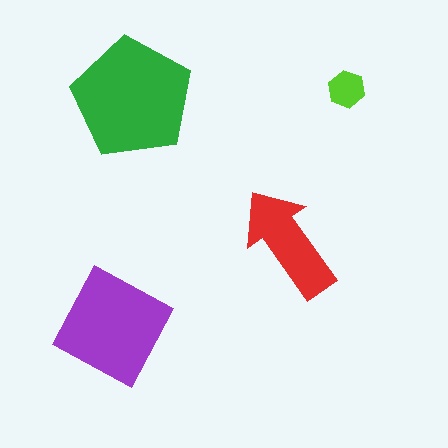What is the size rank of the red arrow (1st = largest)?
3rd.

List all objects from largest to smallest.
The green pentagon, the purple diamond, the red arrow, the lime hexagon.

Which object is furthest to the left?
The purple diamond is leftmost.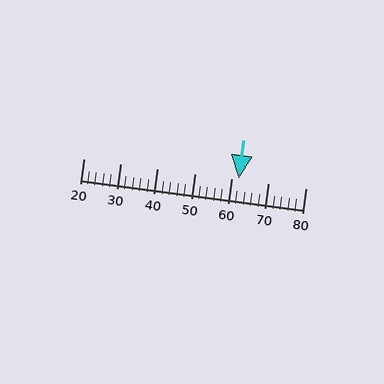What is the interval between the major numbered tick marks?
The major tick marks are spaced 10 units apart.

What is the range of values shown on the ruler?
The ruler shows values from 20 to 80.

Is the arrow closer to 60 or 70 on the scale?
The arrow is closer to 60.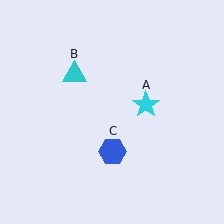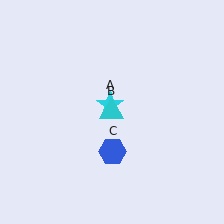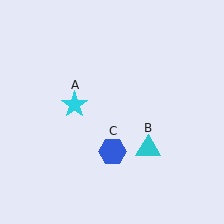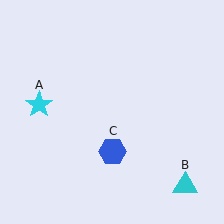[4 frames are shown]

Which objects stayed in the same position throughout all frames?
Blue hexagon (object C) remained stationary.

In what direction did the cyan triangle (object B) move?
The cyan triangle (object B) moved down and to the right.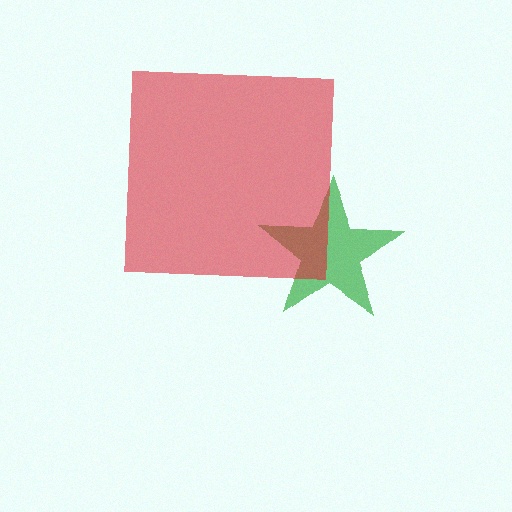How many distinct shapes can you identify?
There are 2 distinct shapes: a green star, a red square.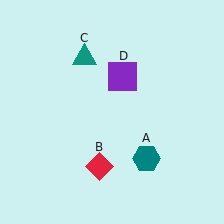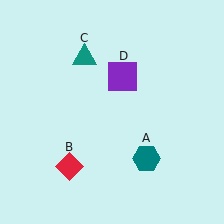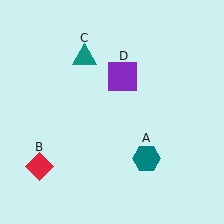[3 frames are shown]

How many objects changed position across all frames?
1 object changed position: red diamond (object B).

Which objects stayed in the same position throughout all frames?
Teal hexagon (object A) and teal triangle (object C) and purple square (object D) remained stationary.